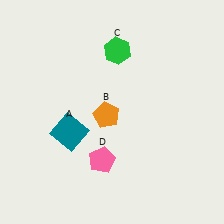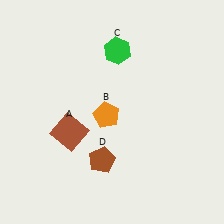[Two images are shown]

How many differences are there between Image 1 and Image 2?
There are 2 differences between the two images.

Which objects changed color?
A changed from teal to brown. D changed from pink to brown.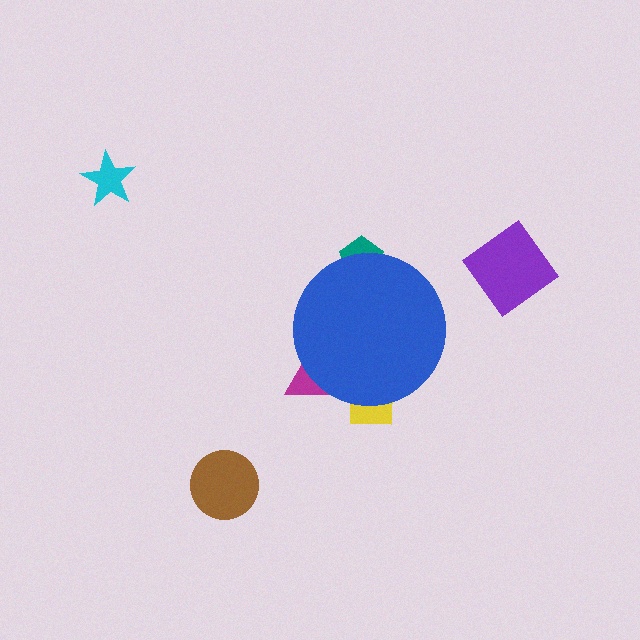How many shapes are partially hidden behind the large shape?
3 shapes are partially hidden.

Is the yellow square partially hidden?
Yes, the yellow square is partially hidden behind the blue circle.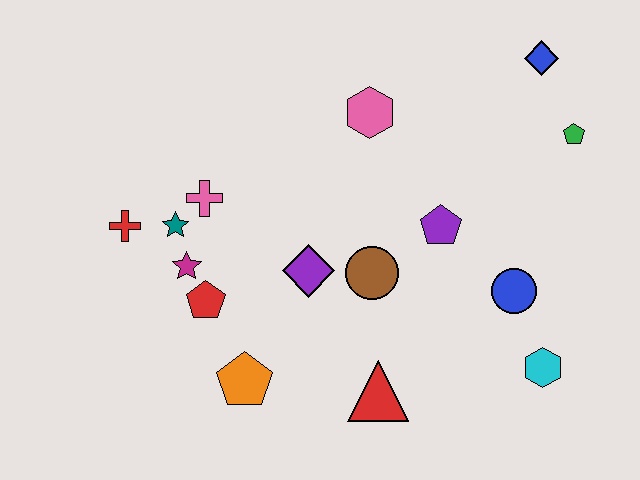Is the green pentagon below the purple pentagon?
No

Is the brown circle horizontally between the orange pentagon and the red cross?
No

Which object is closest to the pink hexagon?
The purple pentagon is closest to the pink hexagon.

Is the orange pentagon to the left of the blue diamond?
Yes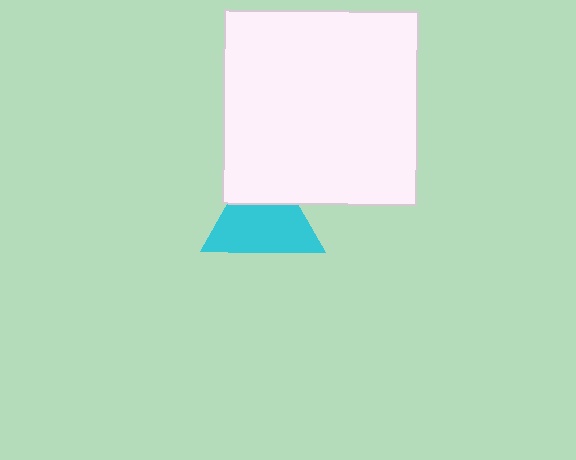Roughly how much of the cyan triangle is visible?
Most of it is visible (roughly 68%).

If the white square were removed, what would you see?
You would see the complete cyan triangle.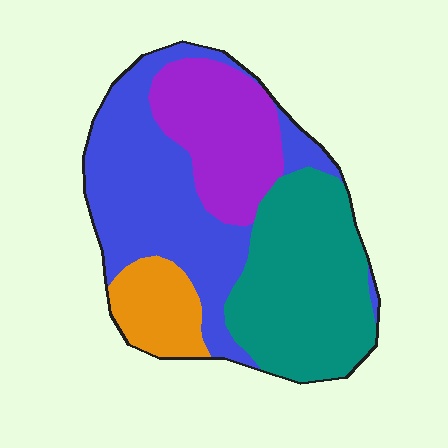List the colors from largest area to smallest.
From largest to smallest: blue, teal, purple, orange.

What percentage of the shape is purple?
Purple covers about 20% of the shape.